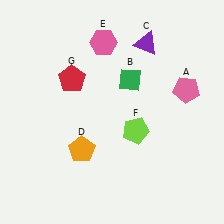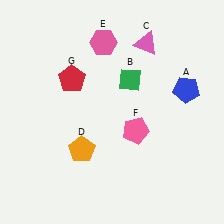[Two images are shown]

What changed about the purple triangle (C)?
In Image 1, C is purple. In Image 2, it changed to pink.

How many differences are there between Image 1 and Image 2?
There are 3 differences between the two images.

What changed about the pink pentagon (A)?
In Image 1, A is pink. In Image 2, it changed to blue.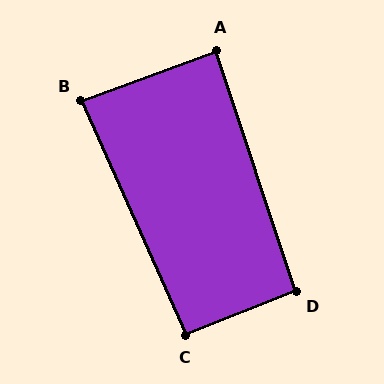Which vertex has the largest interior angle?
D, at approximately 94 degrees.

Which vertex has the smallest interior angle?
B, at approximately 86 degrees.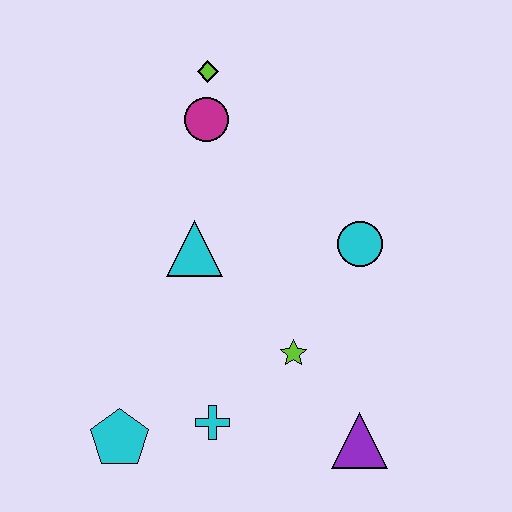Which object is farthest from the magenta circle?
The purple triangle is farthest from the magenta circle.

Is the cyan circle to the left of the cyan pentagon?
No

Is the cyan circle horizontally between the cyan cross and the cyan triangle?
No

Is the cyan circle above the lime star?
Yes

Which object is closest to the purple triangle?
The lime star is closest to the purple triangle.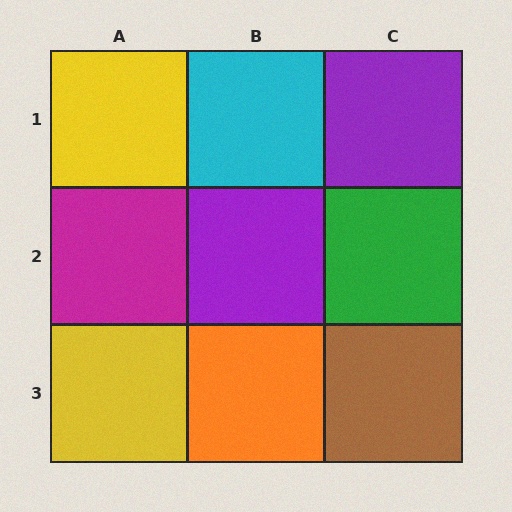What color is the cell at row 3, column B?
Orange.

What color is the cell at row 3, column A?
Yellow.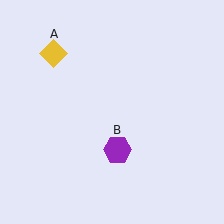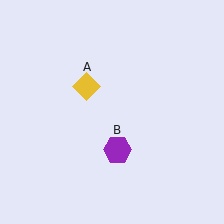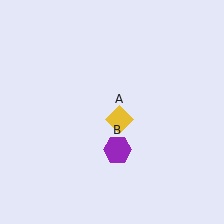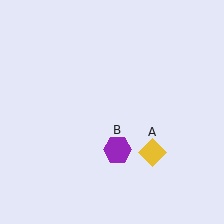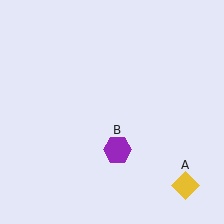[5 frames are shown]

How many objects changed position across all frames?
1 object changed position: yellow diamond (object A).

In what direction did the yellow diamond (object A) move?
The yellow diamond (object A) moved down and to the right.